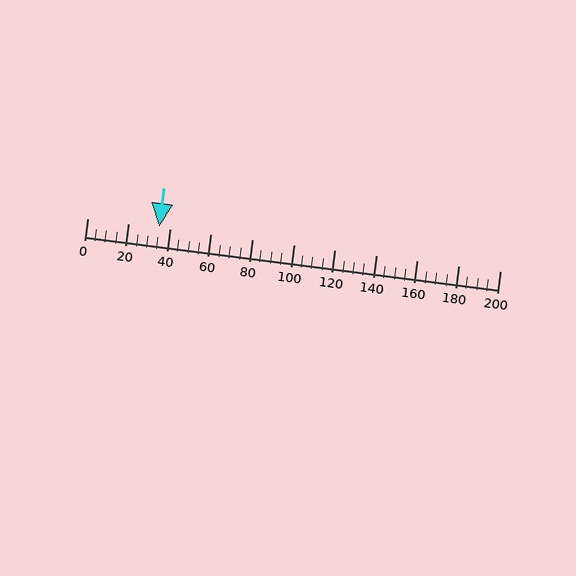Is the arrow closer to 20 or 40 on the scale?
The arrow is closer to 40.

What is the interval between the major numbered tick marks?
The major tick marks are spaced 20 units apart.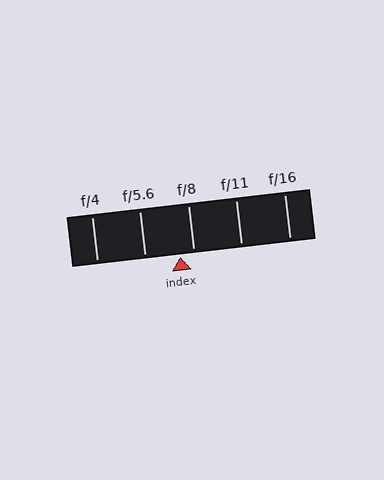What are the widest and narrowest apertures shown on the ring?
The widest aperture shown is f/4 and the narrowest is f/16.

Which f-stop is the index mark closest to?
The index mark is closest to f/8.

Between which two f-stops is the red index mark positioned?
The index mark is between f/5.6 and f/8.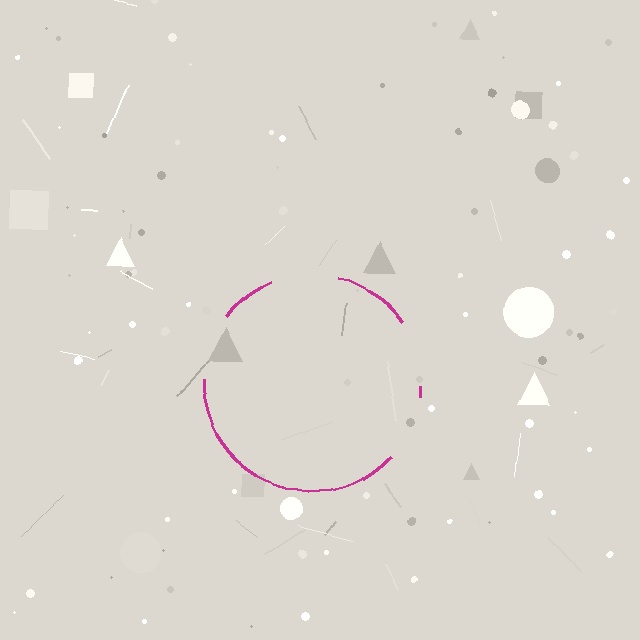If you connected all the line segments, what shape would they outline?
They would outline a circle.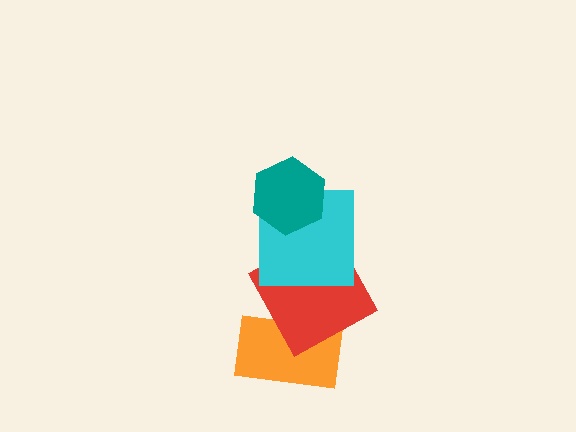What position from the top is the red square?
The red square is 3rd from the top.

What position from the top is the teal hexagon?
The teal hexagon is 1st from the top.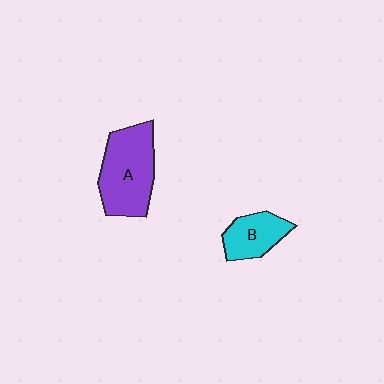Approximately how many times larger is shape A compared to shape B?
Approximately 1.9 times.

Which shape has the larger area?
Shape A (purple).